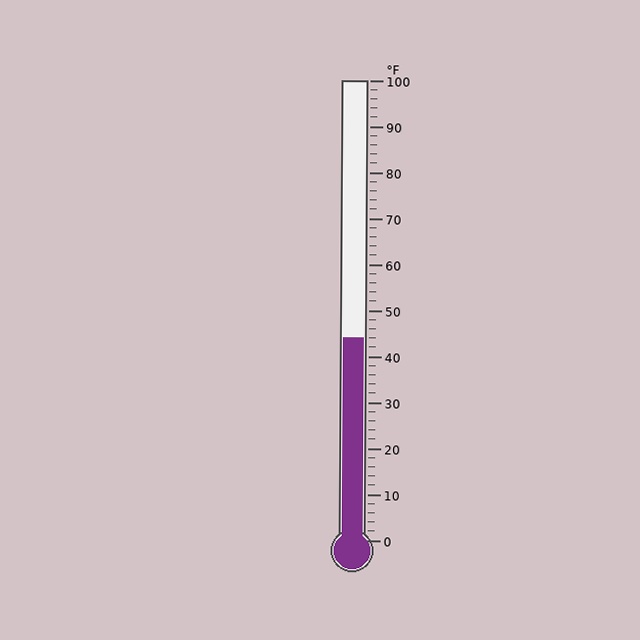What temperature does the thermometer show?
The thermometer shows approximately 44°F.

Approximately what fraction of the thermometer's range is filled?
The thermometer is filled to approximately 45% of its range.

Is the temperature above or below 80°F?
The temperature is below 80°F.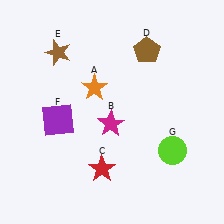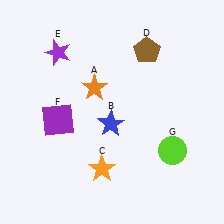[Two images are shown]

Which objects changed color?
B changed from magenta to blue. C changed from red to orange. E changed from brown to purple.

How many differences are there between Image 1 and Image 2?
There are 3 differences between the two images.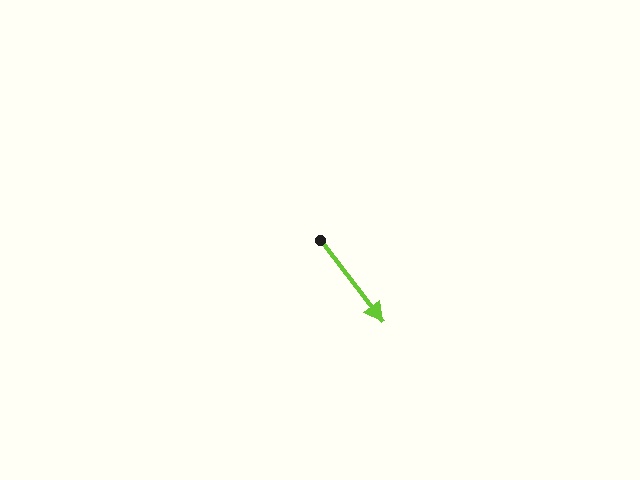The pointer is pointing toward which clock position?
Roughly 5 o'clock.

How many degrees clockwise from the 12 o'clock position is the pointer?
Approximately 142 degrees.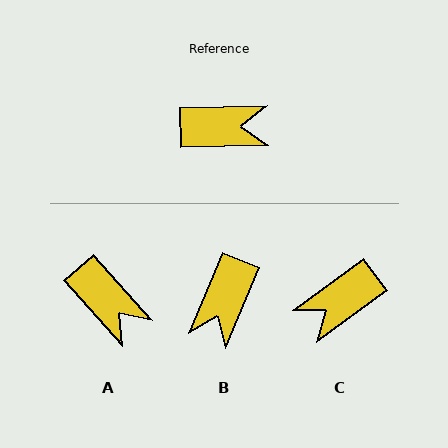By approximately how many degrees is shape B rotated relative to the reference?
Approximately 114 degrees clockwise.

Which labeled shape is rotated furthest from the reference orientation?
C, about 145 degrees away.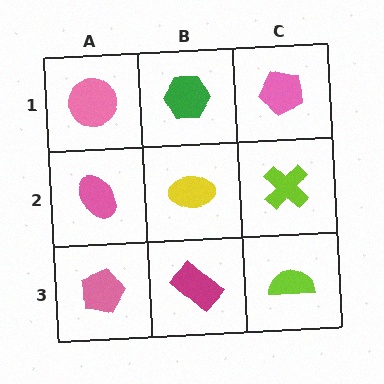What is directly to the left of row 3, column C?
A magenta rectangle.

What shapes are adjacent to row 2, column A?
A pink circle (row 1, column A), a pink pentagon (row 3, column A), a yellow ellipse (row 2, column B).